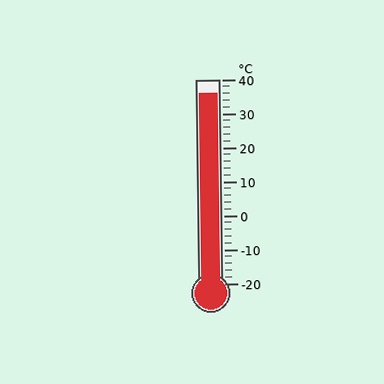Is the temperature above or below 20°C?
The temperature is above 20°C.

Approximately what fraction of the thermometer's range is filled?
The thermometer is filled to approximately 95% of its range.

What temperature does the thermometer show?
The thermometer shows approximately 36°C.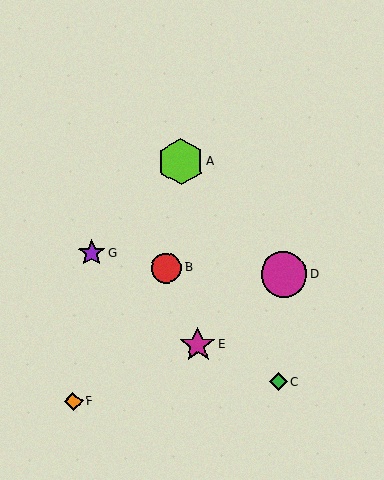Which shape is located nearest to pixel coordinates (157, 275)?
The red circle (labeled B) at (166, 268) is nearest to that location.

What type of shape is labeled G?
Shape G is a purple star.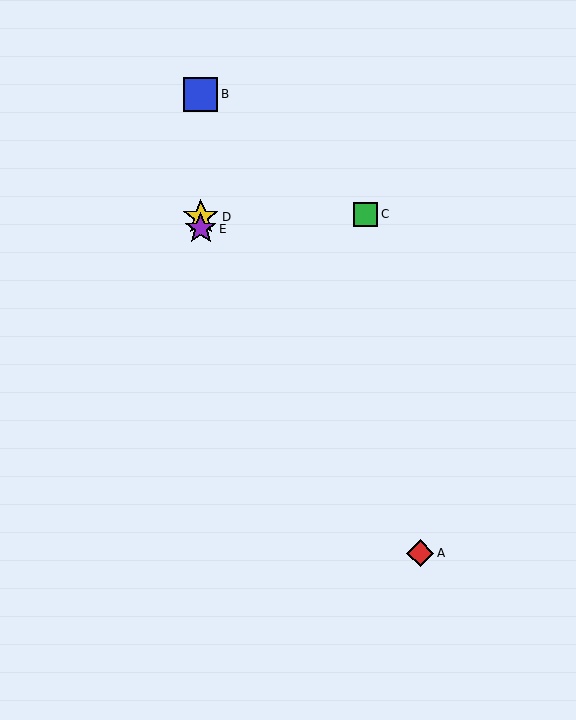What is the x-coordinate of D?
Object D is at x≈201.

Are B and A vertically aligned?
No, B is at x≈201 and A is at x≈420.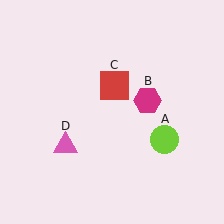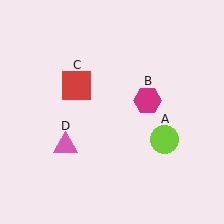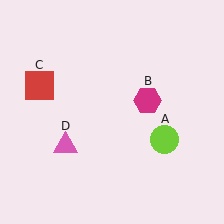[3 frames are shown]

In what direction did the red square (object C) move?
The red square (object C) moved left.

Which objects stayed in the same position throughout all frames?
Lime circle (object A) and magenta hexagon (object B) and pink triangle (object D) remained stationary.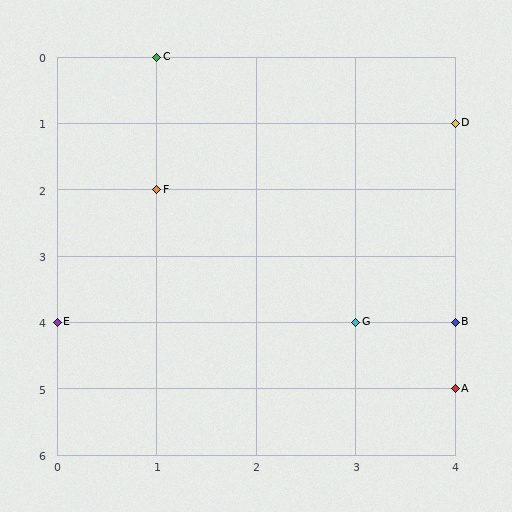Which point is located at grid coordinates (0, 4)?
Point E is at (0, 4).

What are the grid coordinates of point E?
Point E is at grid coordinates (0, 4).